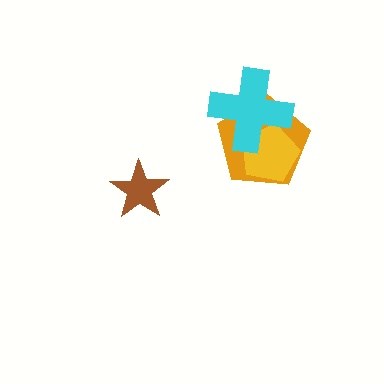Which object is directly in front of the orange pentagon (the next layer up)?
The yellow pentagon is directly in front of the orange pentagon.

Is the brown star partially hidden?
No, no other shape covers it.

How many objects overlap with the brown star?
0 objects overlap with the brown star.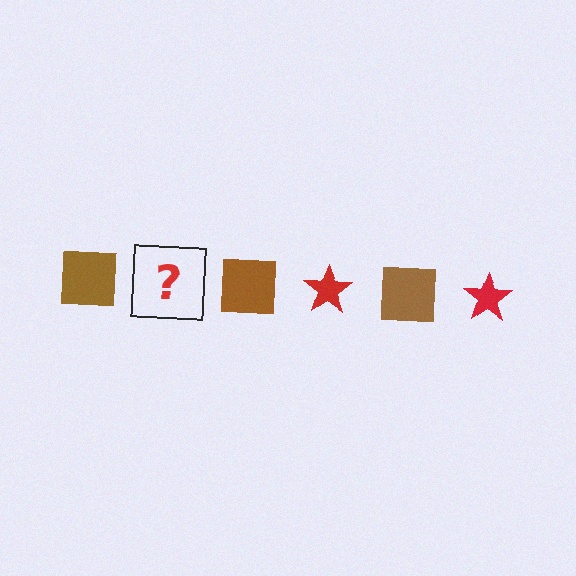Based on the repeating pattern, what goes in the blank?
The blank should be a red star.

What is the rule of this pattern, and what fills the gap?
The rule is that the pattern alternates between brown square and red star. The gap should be filled with a red star.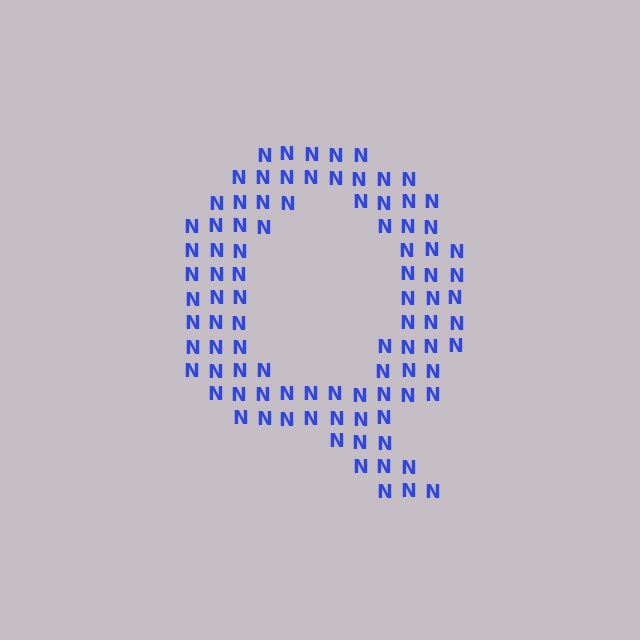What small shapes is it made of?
It is made of small letter N's.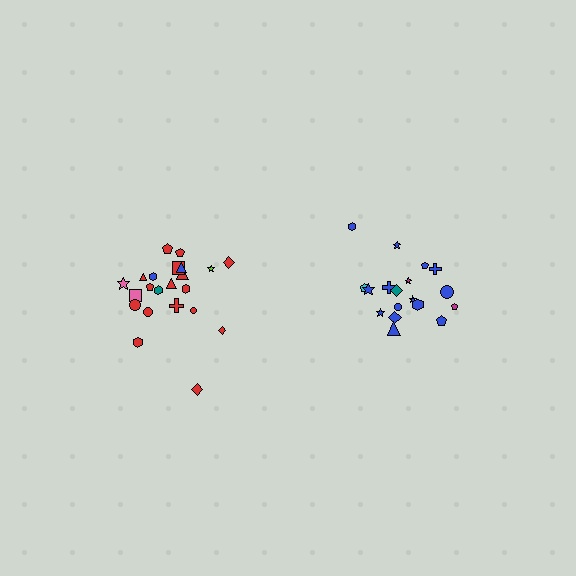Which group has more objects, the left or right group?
The left group.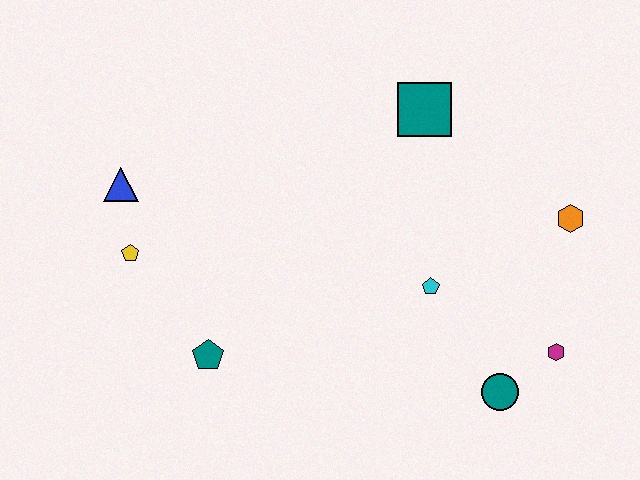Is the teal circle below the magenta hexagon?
Yes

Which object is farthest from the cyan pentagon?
The blue triangle is farthest from the cyan pentagon.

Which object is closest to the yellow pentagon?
The blue triangle is closest to the yellow pentagon.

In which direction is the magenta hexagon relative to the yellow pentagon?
The magenta hexagon is to the right of the yellow pentagon.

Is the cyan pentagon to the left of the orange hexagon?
Yes